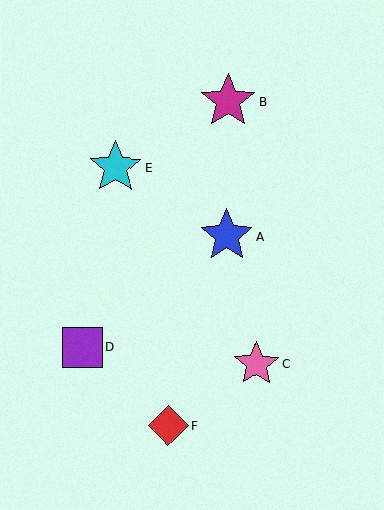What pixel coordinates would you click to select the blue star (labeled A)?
Click at (227, 236) to select the blue star A.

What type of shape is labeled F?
Shape F is a red diamond.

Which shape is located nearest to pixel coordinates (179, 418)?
The red diamond (labeled F) at (168, 425) is nearest to that location.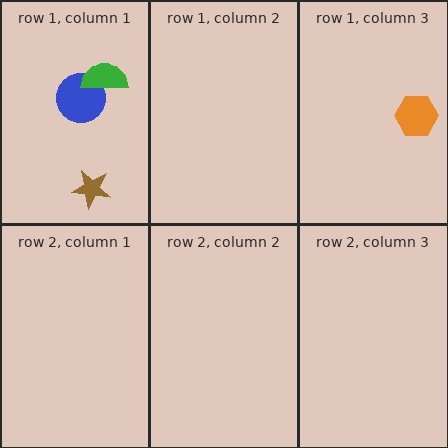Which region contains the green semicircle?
The row 1, column 1 region.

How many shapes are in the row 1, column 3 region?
1.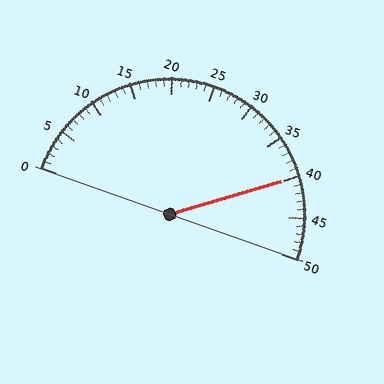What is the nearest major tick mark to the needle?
The nearest major tick mark is 40.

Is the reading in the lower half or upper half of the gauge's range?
The reading is in the upper half of the range (0 to 50).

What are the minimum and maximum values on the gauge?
The gauge ranges from 0 to 50.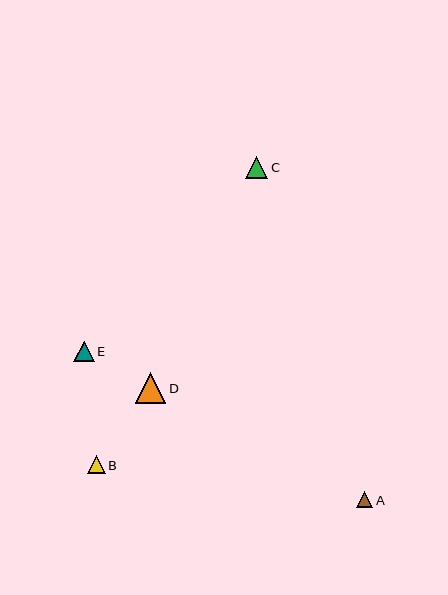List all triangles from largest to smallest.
From largest to smallest: D, C, E, B, A.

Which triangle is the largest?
Triangle D is the largest with a size of approximately 30 pixels.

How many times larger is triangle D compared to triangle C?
Triangle D is approximately 1.4 times the size of triangle C.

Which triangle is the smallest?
Triangle A is the smallest with a size of approximately 16 pixels.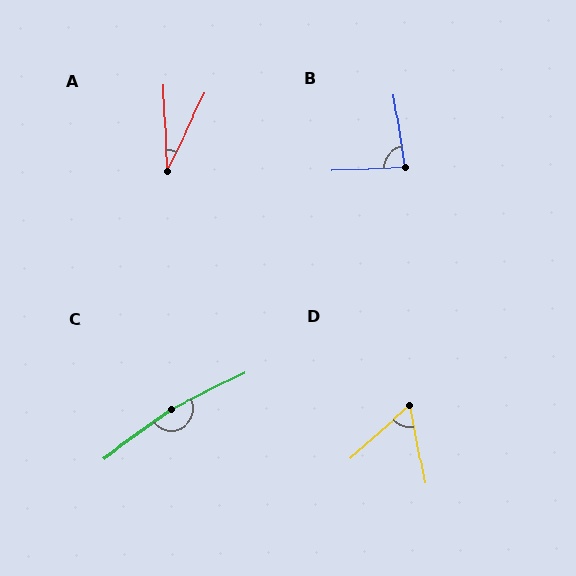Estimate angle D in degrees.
Approximately 59 degrees.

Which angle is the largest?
C, at approximately 170 degrees.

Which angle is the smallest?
A, at approximately 28 degrees.